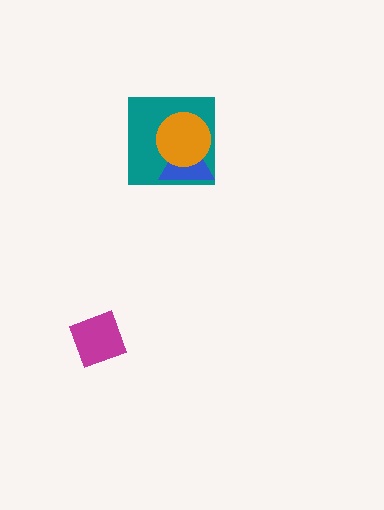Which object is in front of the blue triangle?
The orange circle is in front of the blue triangle.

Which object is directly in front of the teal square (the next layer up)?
The blue triangle is directly in front of the teal square.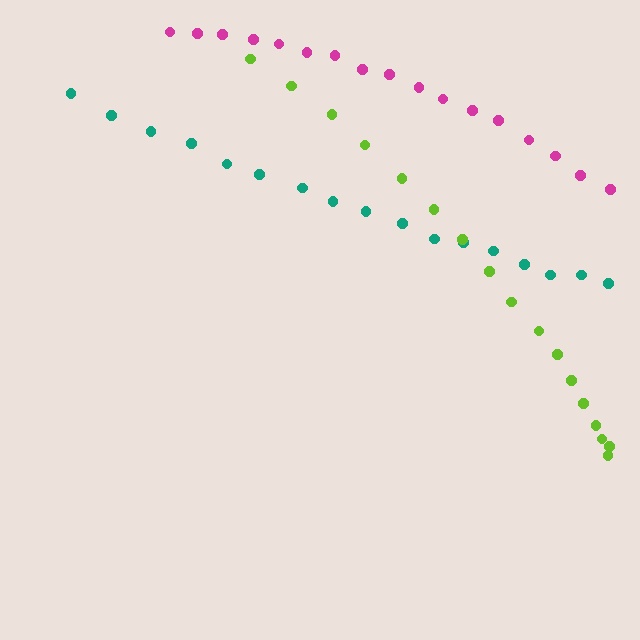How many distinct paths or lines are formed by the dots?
There are 3 distinct paths.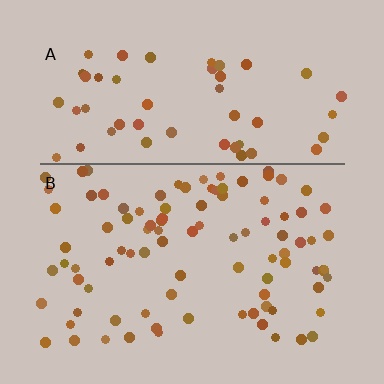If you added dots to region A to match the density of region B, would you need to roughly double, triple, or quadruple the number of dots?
Approximately double.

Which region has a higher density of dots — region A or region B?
B (the bottom).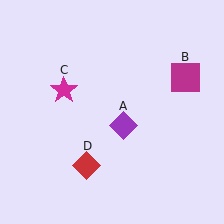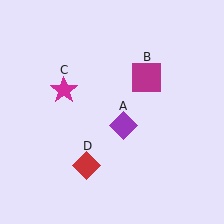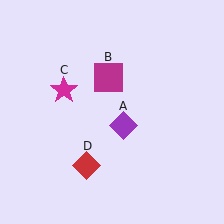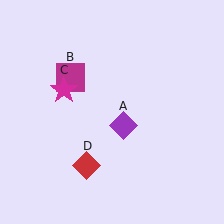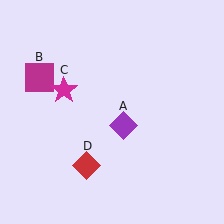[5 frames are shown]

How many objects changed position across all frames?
1 object changed position: magenta square (object B).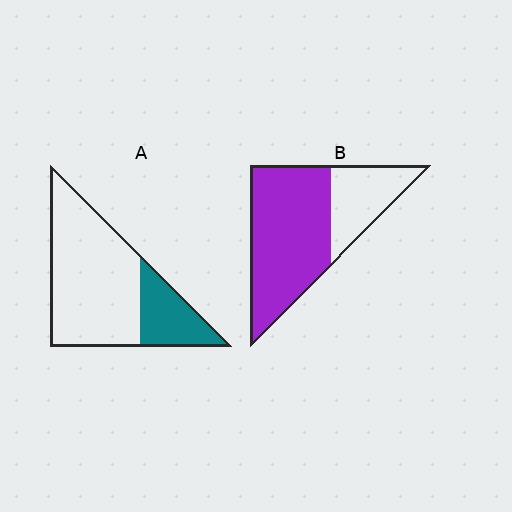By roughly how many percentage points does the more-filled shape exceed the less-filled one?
By roughly 45 percentage points (B over A).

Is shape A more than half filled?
No.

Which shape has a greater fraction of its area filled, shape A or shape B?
Shape B.